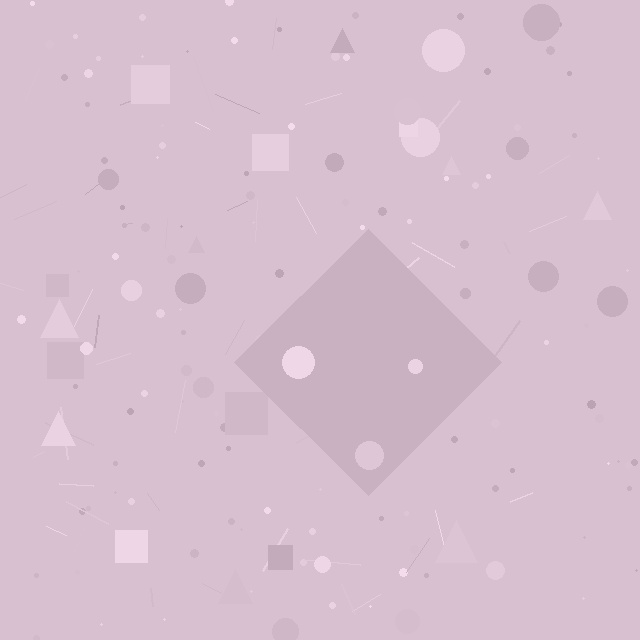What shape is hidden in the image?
A diamond is hidden in the image.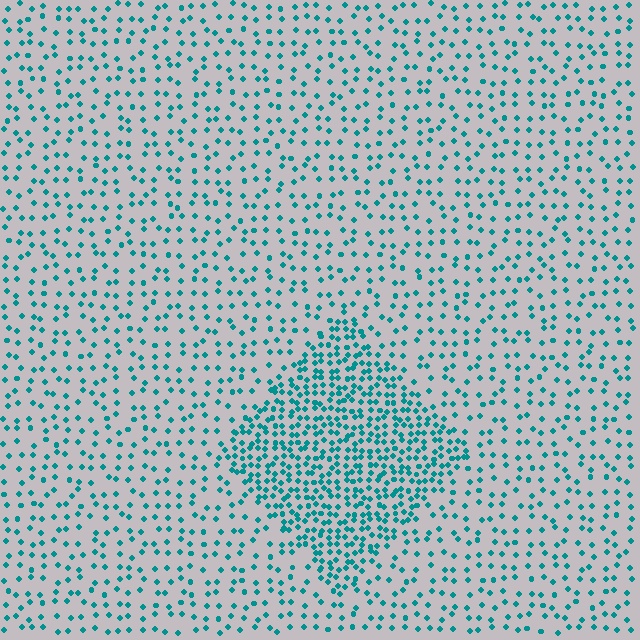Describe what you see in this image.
The image contains small teal elements arranged at two different densities. A diamond-shaped region is visible where the elements are more densely packed than the surrounding area.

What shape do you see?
I see a diamond.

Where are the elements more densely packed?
The elements are more densely packed inside the diamond boundary.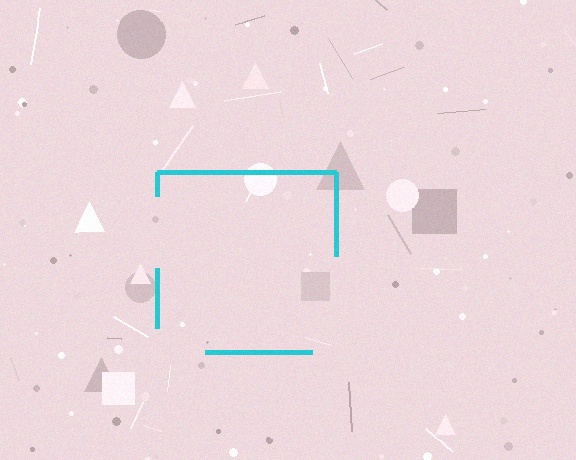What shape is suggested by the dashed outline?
The dashed outline suggests a square.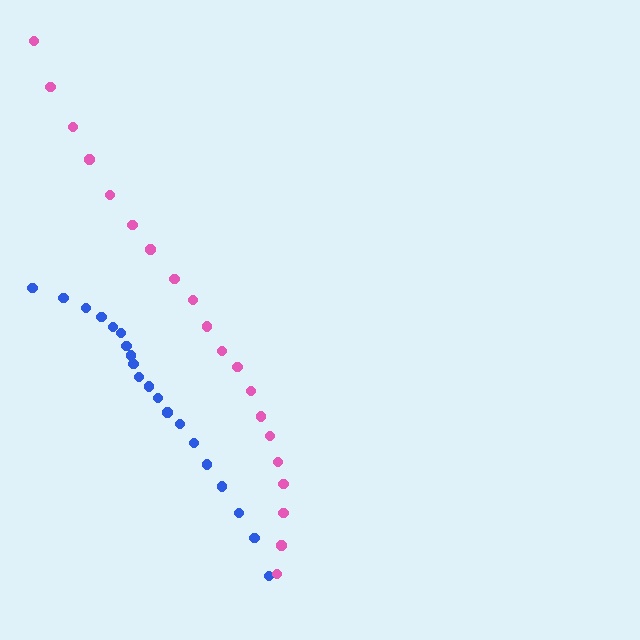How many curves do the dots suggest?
There are 2 distinct paths.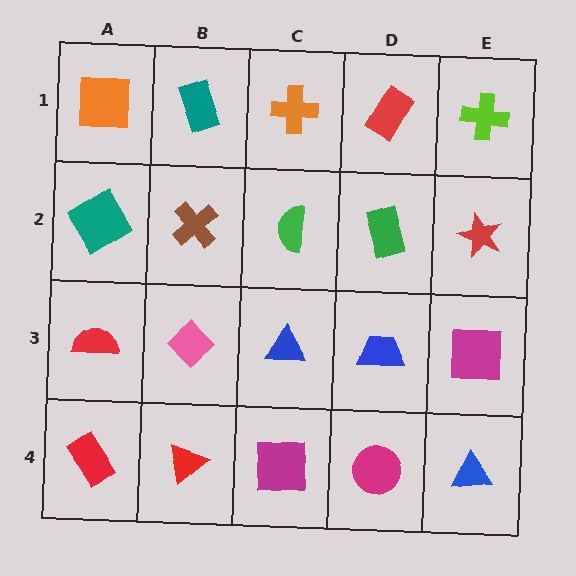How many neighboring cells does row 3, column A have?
3.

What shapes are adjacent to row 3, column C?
A green semicircle (row 2, column C), a magenta square (row 4, column C), a pink diamond (row 3, column B), a blue trapezoid (row 3, column D).